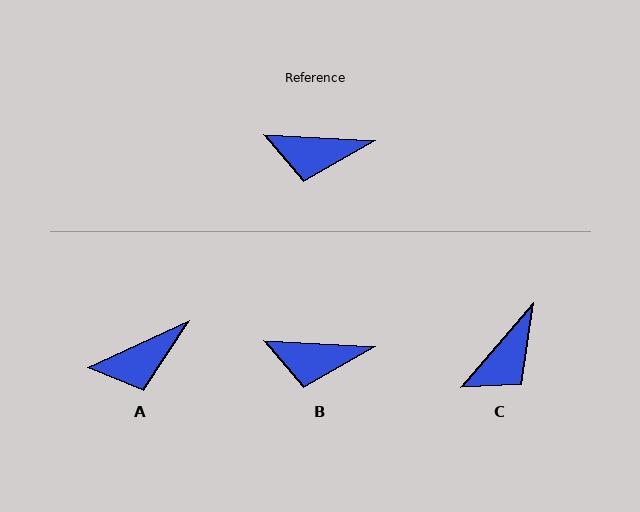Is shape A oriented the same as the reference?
No, it is off by about 28 degrees.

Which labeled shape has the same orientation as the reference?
B.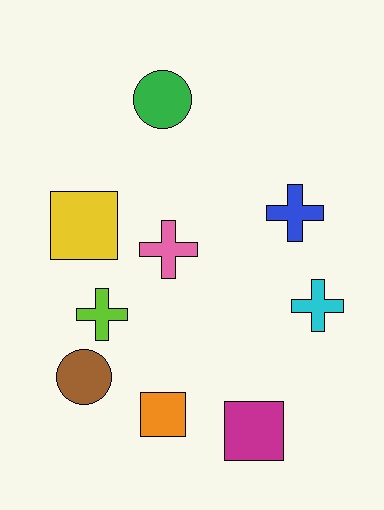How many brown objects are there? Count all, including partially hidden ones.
There is 1 brown object.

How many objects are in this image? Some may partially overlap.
There are 9 objects.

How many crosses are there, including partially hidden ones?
There are 4 crosses.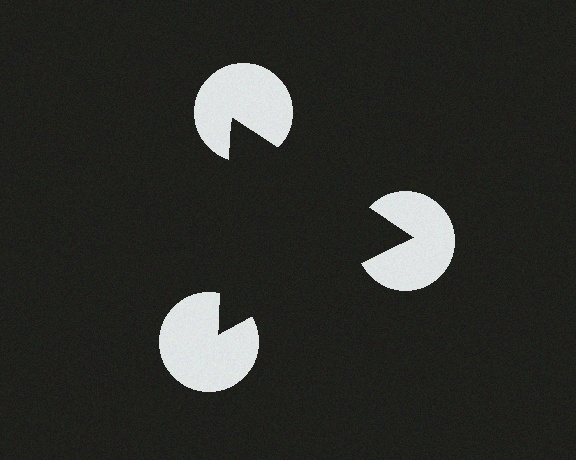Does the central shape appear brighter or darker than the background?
It typically appears slightly darker than the background, even though no actual brightness change is drawn.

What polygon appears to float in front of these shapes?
An illusory triangle — its edges are inferred from the aligned wedge cuts in the pac-man discs, not physically drawn.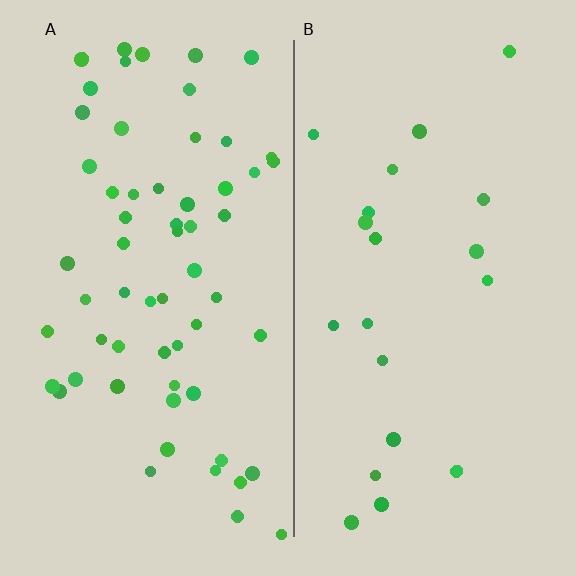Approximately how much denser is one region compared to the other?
Approximately 2.9× — region A over region B.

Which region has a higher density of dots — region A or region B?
A (the left).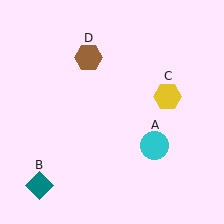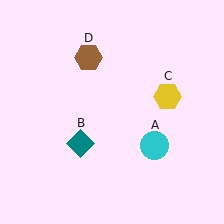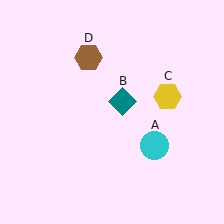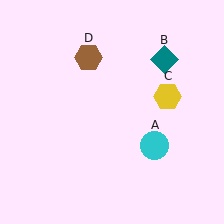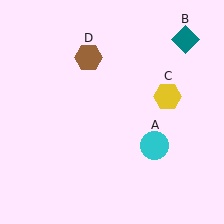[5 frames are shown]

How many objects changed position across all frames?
1 object changed position: teal diamond (object B).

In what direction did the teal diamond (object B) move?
The teal diamond (object B) moved up and to the right.